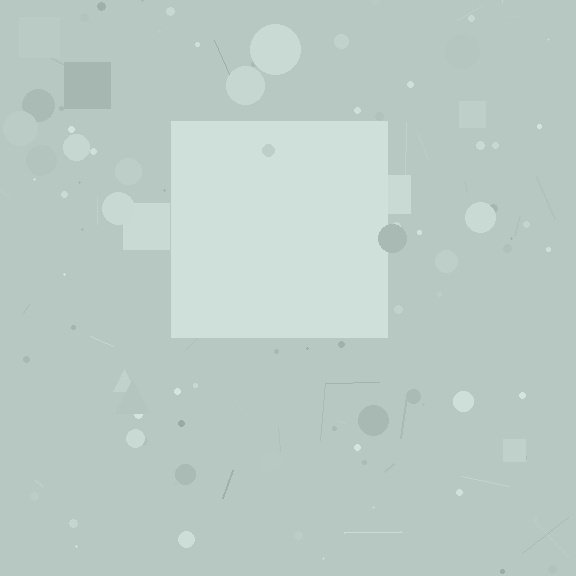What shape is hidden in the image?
A square is hidden in the image.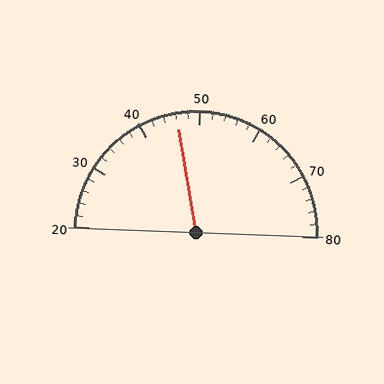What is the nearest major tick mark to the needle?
The nearest major tick mark is 50.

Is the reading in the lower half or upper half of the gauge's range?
The reading is in the lower half of the range (20 to 80).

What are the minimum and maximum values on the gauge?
The gauge ranges from 20 to 80.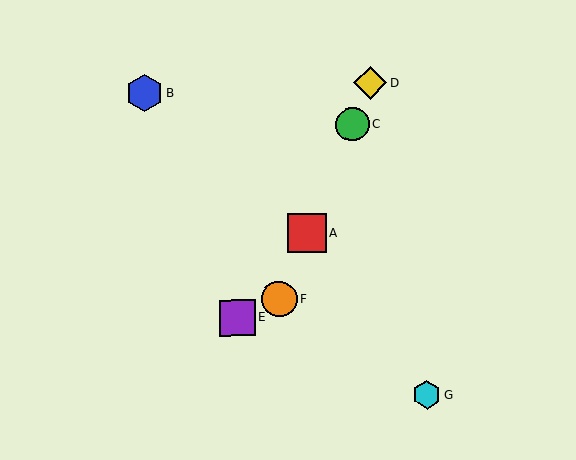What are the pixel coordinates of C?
Object C is at (353, 124).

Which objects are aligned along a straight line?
Objects A, C, D, F are aligned along a straight line.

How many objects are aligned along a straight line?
4 objects (A, C, D, F) are aligned along a straight line.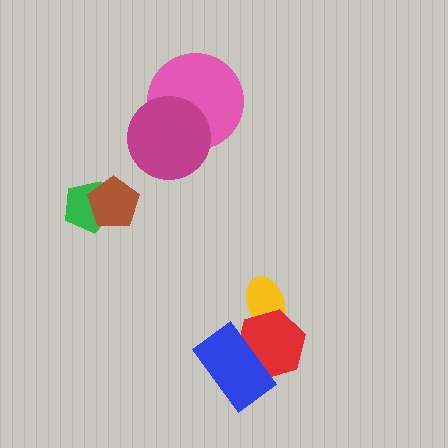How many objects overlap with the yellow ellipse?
1 object overlaps with the yellow ellipse.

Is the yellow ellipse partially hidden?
Yes, it is partially covered by another shape.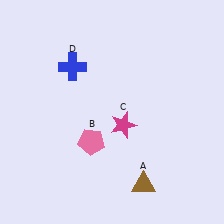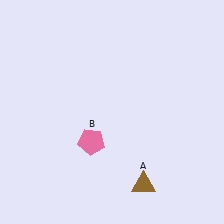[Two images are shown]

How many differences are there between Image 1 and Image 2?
There are 2 differences between the two images.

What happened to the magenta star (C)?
The magenta star (C) was removed in Image 2. It was in the bottom-right area of Image 1.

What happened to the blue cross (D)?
The blue cross (D) was removed in Image 2. It was in the top-left area of Image 1.